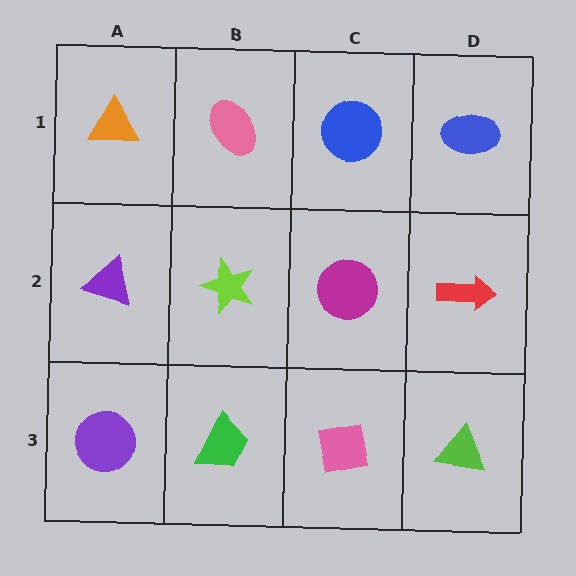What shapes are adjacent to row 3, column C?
A magenta circle (row 2, column C), a green trapezoid (row 3, column B), a lime triangle (row 3, column D).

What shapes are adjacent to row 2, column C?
A blue circle (row 1, column C), a pink square (row 3, column C), a lime star (row 2, column B), a red arrow (row 2, column D).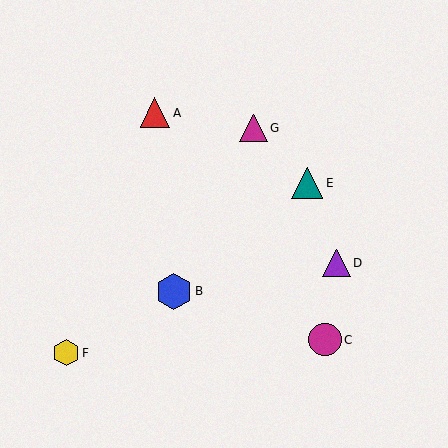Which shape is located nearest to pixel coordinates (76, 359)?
The yellow hexagon (labeled F) at (66, 353) is nearest to that location.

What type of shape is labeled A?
Shape A is a red triangle.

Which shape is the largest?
The blue hexagon (labeled B) is the largest.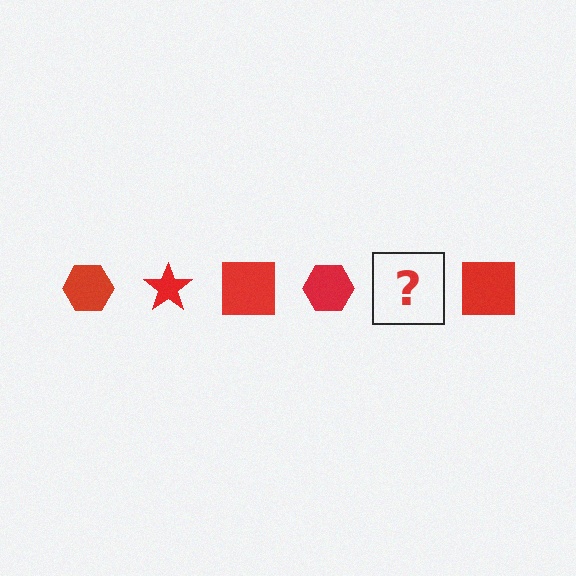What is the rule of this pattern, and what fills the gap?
The rule is that the pattern cycles through hexagon, star, square shapes in red. The gap should be filled with a red star.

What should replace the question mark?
The question mark should be replaced with a red star.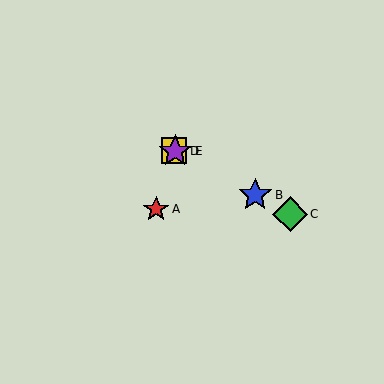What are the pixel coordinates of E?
Object E is at (175, 151).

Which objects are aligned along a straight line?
Objects B, C, D, E are aligned along a straight line.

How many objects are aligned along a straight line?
4 objects (B, C, D, E) are aligned along a straight line.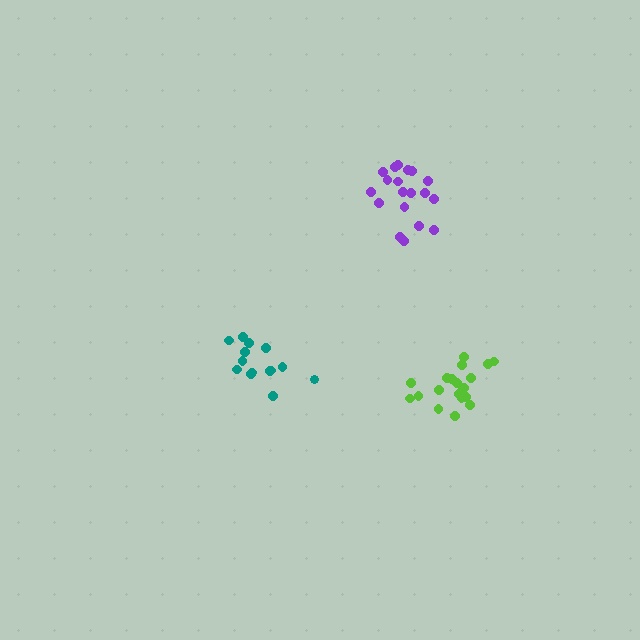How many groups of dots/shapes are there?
There are 3 groups.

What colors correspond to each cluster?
The clusters are colored: purple, lime, teal.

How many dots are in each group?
Group 1: 19 dots, Group 2: 20 dots, Group 3: 14 dots (53 total).